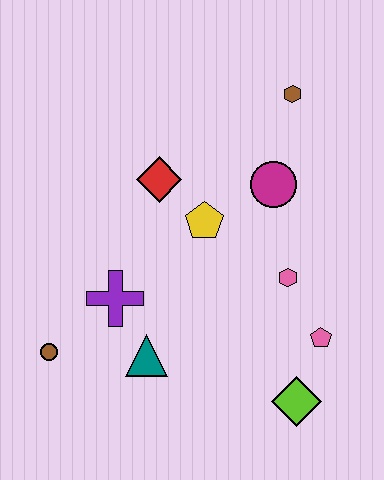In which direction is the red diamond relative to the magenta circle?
The red diamond is to the left of the magenta circle.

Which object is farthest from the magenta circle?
The brown circle is farthest from the magenta circle.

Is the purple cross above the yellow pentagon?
No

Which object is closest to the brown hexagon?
The magenta circle is closest to the brown hexagon.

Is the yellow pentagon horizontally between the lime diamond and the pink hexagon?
No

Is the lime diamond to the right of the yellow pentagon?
Yes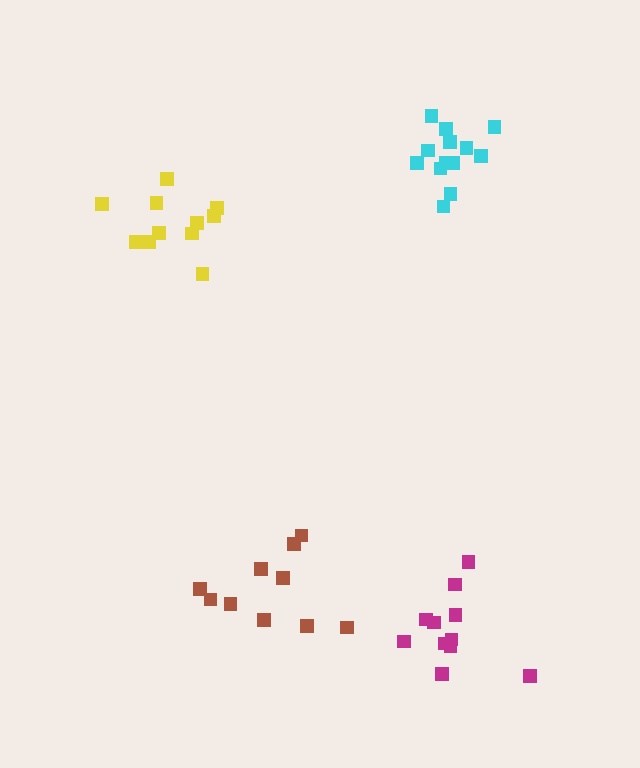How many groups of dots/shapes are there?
There are 4 groups.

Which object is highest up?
The cyan cluster is topmost.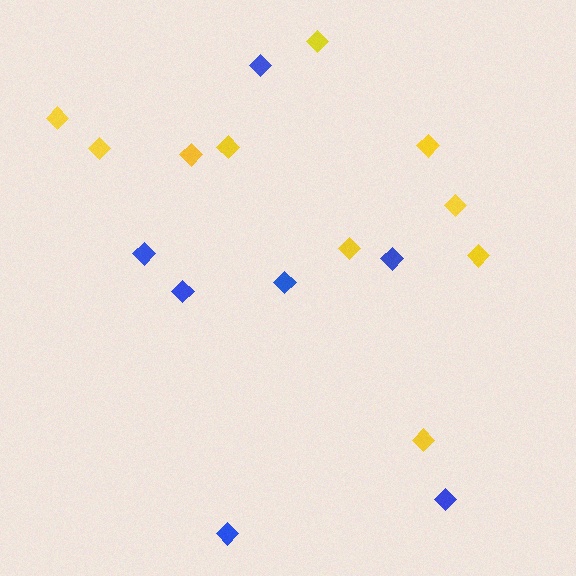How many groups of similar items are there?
There are 2 groups: one group of yellow diamonds (10) and one group of blue diamonds (7).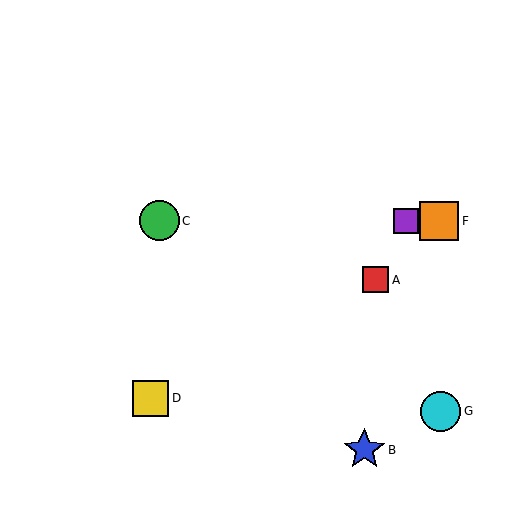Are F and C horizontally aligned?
Yes, both are at y≈221.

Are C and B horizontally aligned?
No, C is at y≈221 and B is at y≈450.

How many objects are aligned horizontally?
3 objects (C, E, F) are aligned horizontally.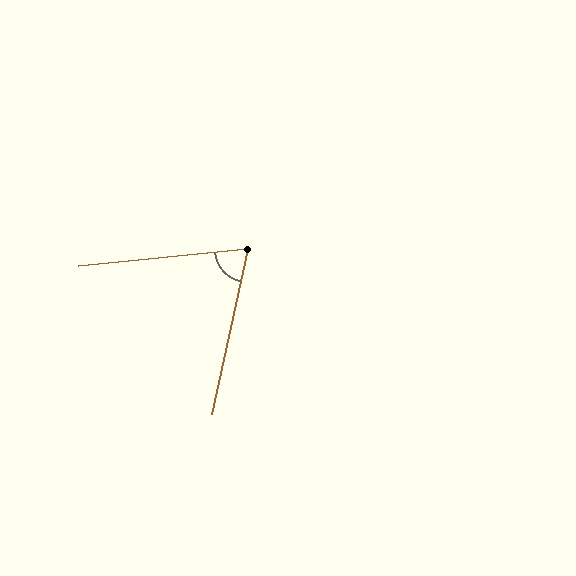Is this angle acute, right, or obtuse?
It is acute.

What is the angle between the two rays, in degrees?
Approximately 72 degrees.